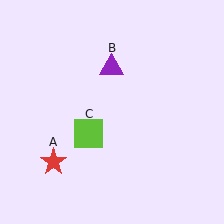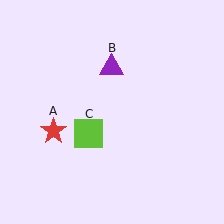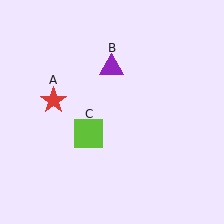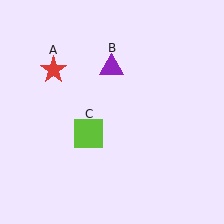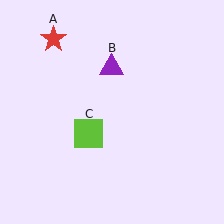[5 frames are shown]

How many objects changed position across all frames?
1 object changed position: red star (object A).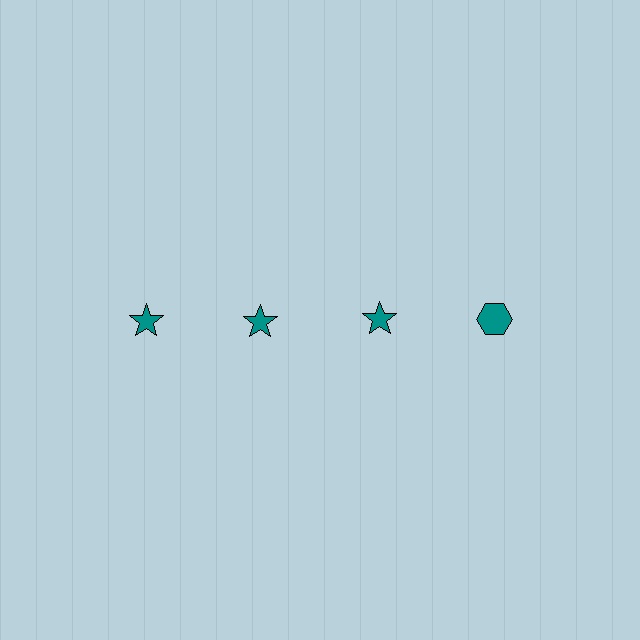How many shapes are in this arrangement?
There are 4 shapes arranged in a grid pattern.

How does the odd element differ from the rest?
It has a different shape: hexagon instead of star.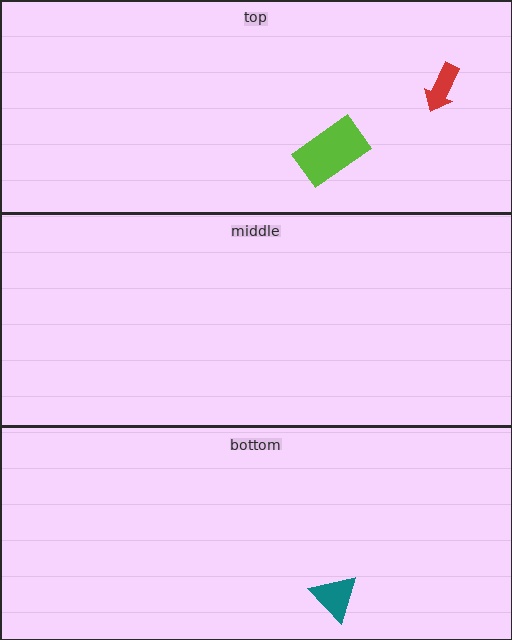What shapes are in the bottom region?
The teal triangle.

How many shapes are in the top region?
2.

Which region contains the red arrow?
The top region.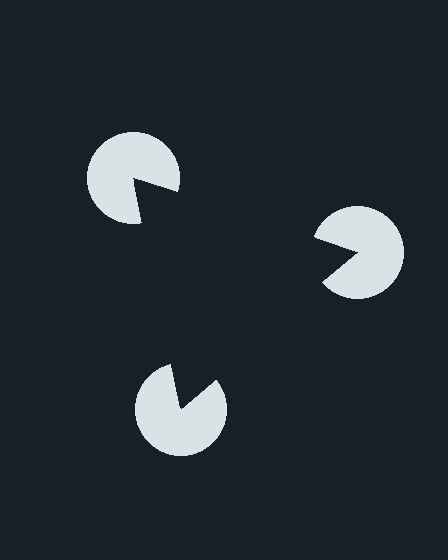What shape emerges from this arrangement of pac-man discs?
An illusory triangle — its edges are inferred from the aligned wedge cuts in the pac-man discs, not physically drawn.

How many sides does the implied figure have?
3 sides.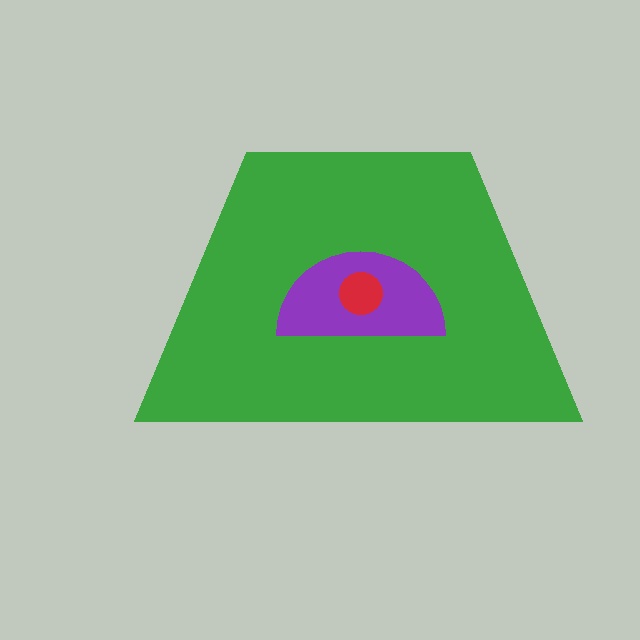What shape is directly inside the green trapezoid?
The purple semicircle.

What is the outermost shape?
The green trapezoid.